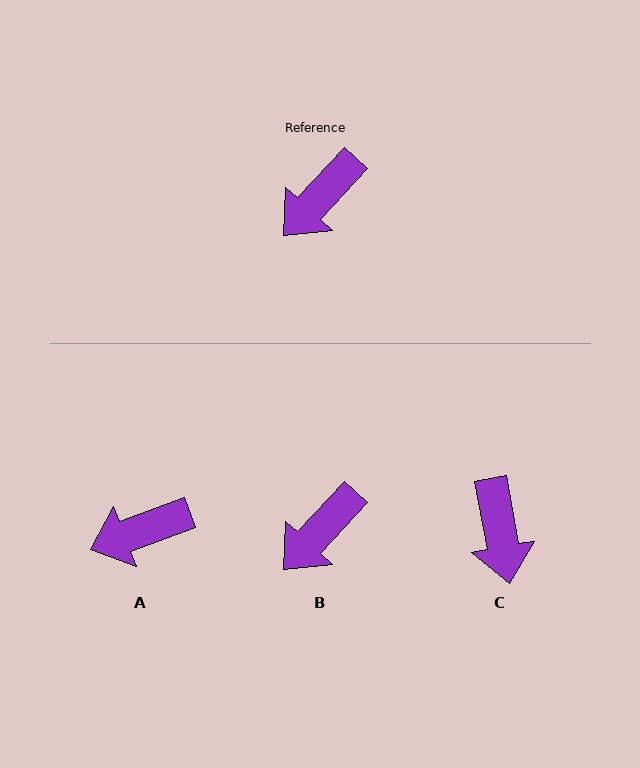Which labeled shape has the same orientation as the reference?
B.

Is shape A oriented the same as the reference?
No, it is off by about 27 degrees.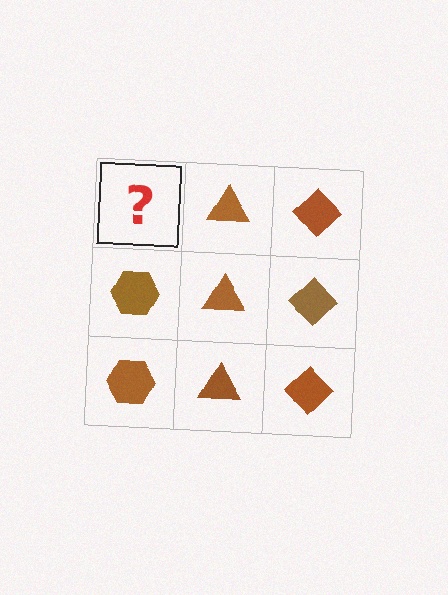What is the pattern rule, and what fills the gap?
The rule is that each column has a consistent shape. The gap should be filled with a brown hexagon.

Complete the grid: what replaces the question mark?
The question mark should be replaced with a brown hexagon.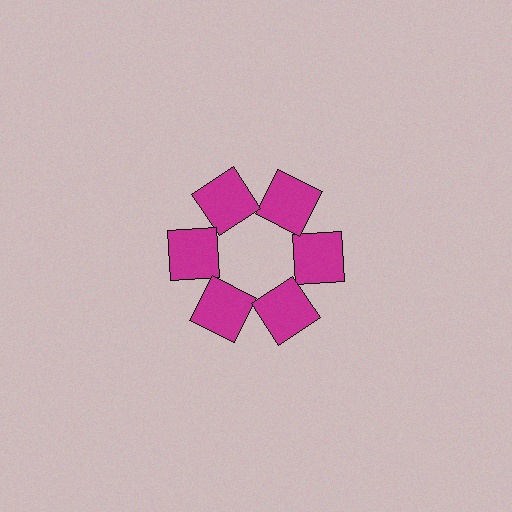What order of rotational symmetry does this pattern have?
This pattern has 6-fold rotational symmetry.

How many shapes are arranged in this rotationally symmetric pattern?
There are 6 shapes, arranged in 6 groups of 1.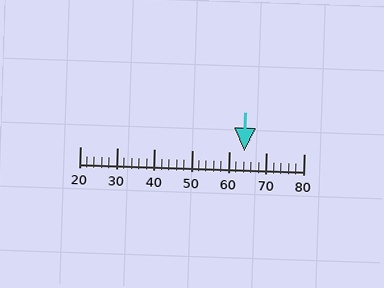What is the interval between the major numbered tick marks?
The major tick marks are spaced 10 units apart.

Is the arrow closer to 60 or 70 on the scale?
The arrow is closer to 60.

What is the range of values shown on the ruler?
The ruler shows values from 20 to 80.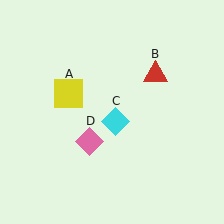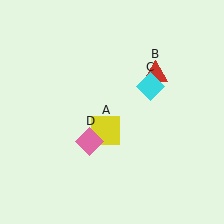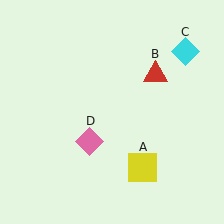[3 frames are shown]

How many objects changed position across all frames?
2 objects changed position: yellow square (object A), cyan diamond (object C).